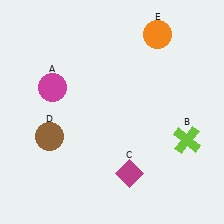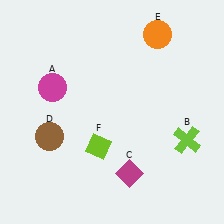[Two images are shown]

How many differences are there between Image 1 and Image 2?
There is 1 difference between the two images.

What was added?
A lime diamond (F) was added in Image 2.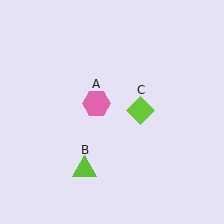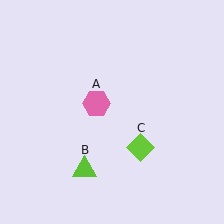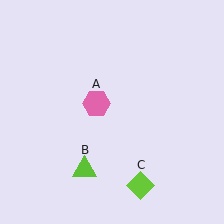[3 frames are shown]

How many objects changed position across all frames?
1 object changed position: lime diamond (object C).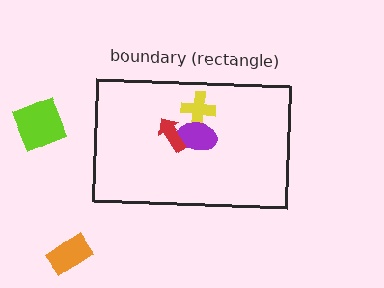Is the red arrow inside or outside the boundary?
Inside.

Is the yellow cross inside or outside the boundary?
Inside.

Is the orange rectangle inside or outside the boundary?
Outside.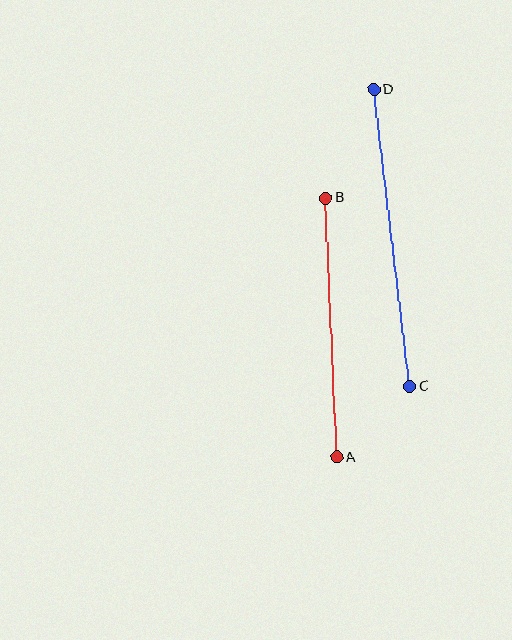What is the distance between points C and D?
The distance is approximately 299 pixels.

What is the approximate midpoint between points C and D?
The midpoint is at approximately (392, 238) pixels.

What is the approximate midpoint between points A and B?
The midpoint is at approximately (331, 328) pixels.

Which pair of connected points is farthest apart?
Points C and D are farthest apart.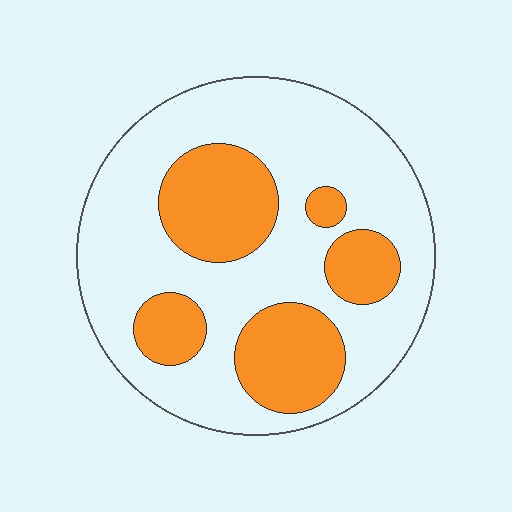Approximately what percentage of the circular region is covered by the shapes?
Approximately 30%.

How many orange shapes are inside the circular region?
5.